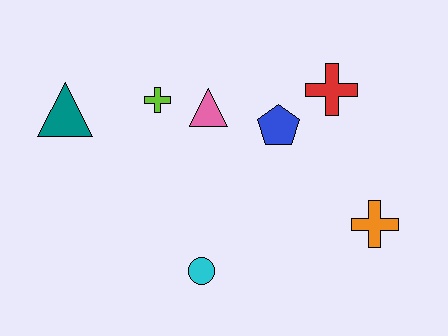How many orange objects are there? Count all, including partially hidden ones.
There is 1 orange object.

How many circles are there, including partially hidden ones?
There is 1 circle.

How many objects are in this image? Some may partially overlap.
There are 7 objects.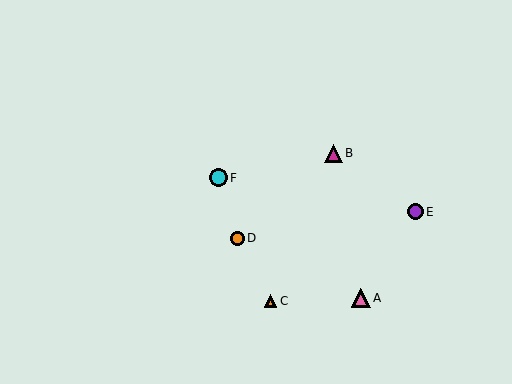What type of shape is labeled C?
Shape C is an orange triangle.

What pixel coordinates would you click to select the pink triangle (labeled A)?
Click at (361, 298) to select the pink triangle A.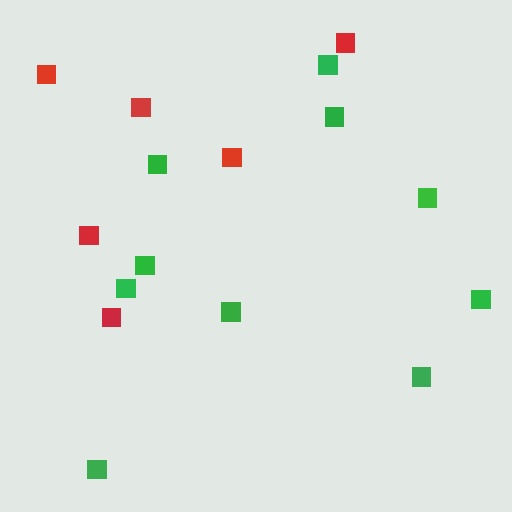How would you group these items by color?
There are 2 groups: one group of green squares (10) and one group of red squares (6).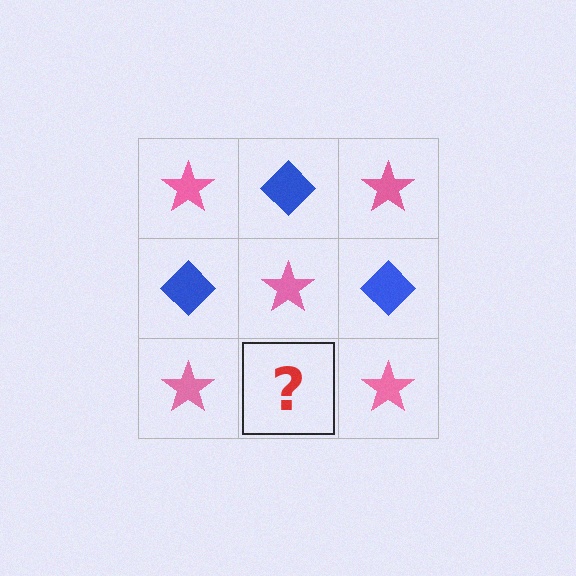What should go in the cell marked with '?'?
The missing cell should contain a blue diamond.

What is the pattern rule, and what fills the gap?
The rule is that it alternates pink star and blue diamond in a checkerboard pattern. The gap should be filled with a blue diamond.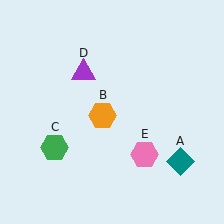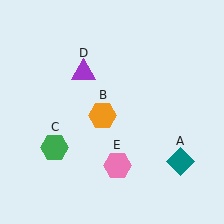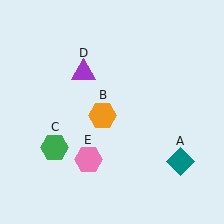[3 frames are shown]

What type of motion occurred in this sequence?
The pink hexagon (object E) rotated clockwise around the center of the scene.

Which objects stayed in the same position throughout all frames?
Teal diamond (object A) and orange hexagon (object B) and green hexagon (object C) and purple triangle (object D) remained stationary.